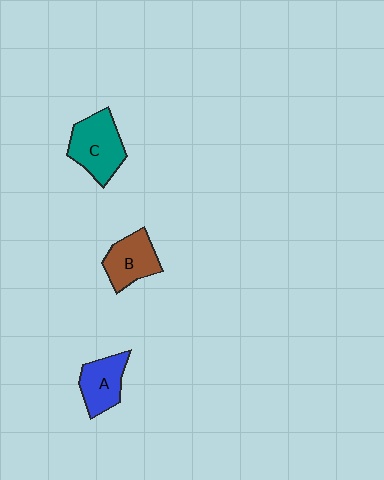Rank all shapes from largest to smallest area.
From largest to smallest: C (teal), B (brown), A (blue).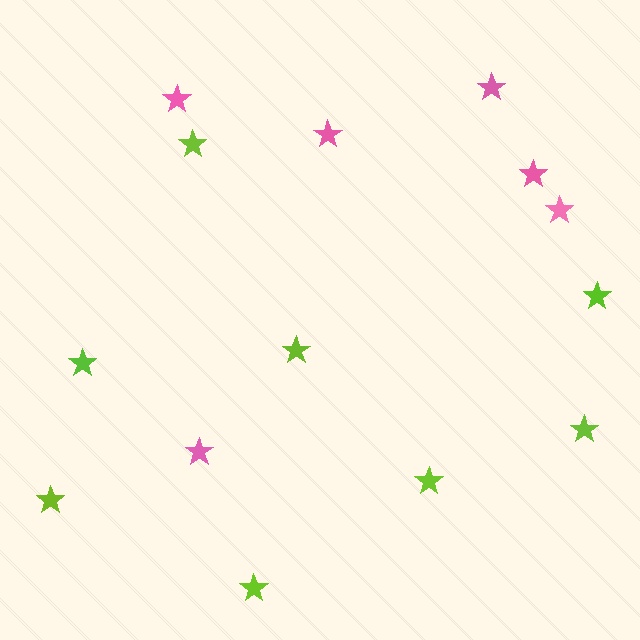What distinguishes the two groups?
There are 2 groups: one group of lime stars (8) and one group of pink stars (6).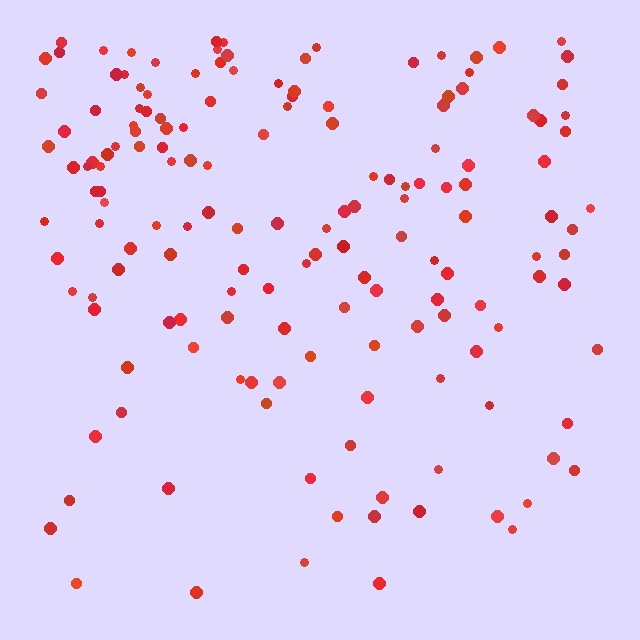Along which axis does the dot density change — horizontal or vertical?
Vertical.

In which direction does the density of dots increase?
From bottom to top, with the top side densest.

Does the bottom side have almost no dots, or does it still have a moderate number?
Still a moderate number, just noticeably fewer than the top.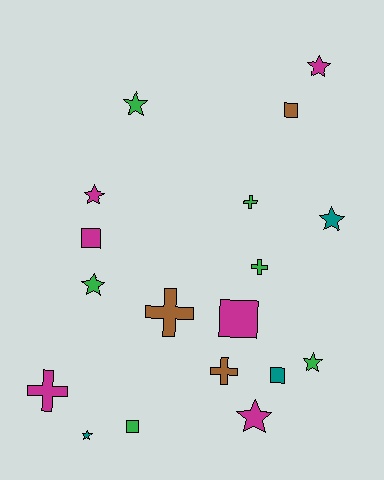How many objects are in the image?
There are 18 objects.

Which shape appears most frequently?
Star, with 8 objects.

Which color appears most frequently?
Magenta, with 6 objects.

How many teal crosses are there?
There are no teal crosses.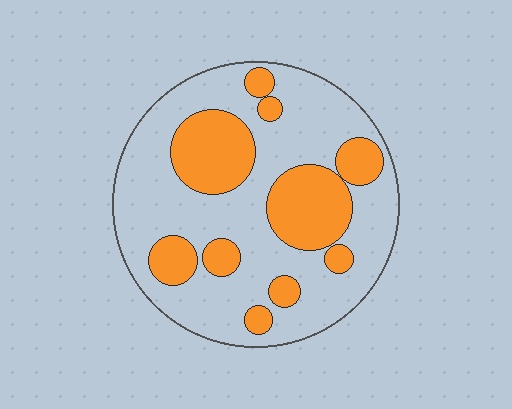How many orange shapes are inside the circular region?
10.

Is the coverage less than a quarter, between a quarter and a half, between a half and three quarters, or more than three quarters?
Between a quarter and a half.